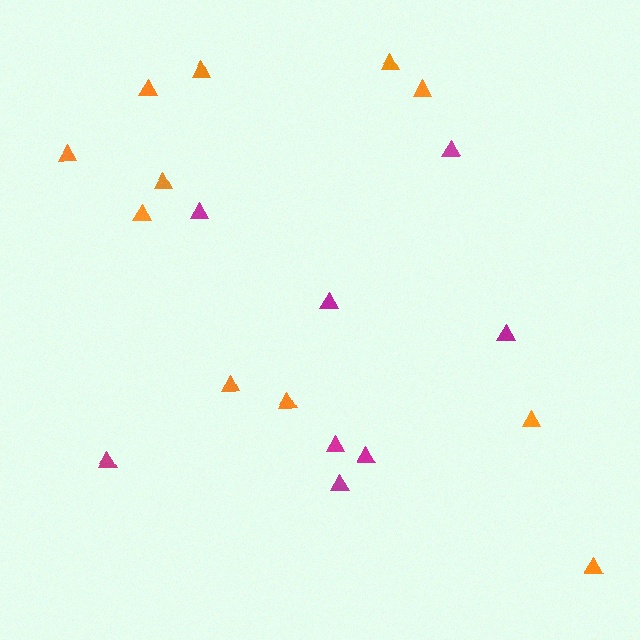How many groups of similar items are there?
There are 2 groups: one group of magenta triangles (8) and one group of orange triangles (11).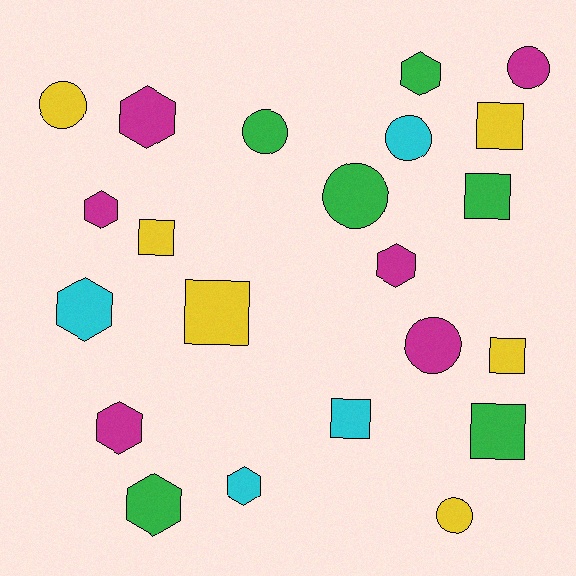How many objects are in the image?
There are 22 objects.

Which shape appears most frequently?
Hexagon, with 8 objects.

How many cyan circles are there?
There is 1 cyan circle.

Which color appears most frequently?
Yellow, with 6 objects.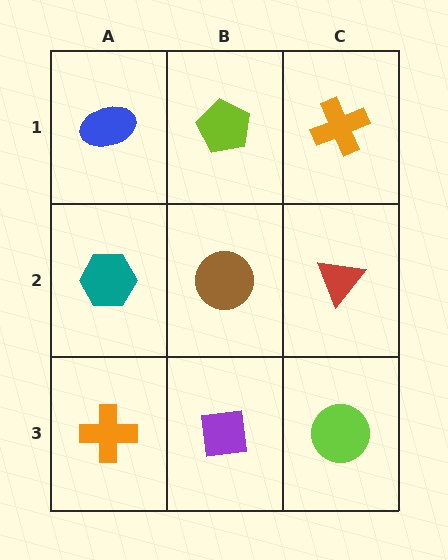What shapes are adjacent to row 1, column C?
A red triangle (row 2, column C), a lime pentagon (row 1, column B).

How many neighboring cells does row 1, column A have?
2.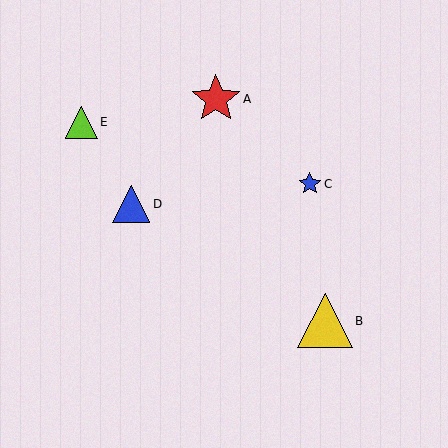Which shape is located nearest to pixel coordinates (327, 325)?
The yellow triangle (labeled B) at (325, 321) is nearest to that location.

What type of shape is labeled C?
Shape C is a blue star.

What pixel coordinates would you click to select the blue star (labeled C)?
Click at (310, 184) to select the blue star C.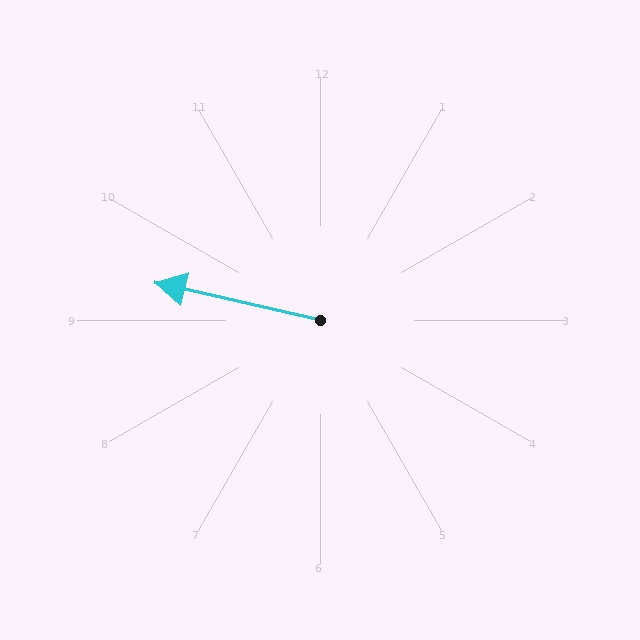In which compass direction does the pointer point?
West.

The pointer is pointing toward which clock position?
Roughly 9 o'clock.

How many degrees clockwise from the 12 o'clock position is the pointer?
Approximately 283 degrees.